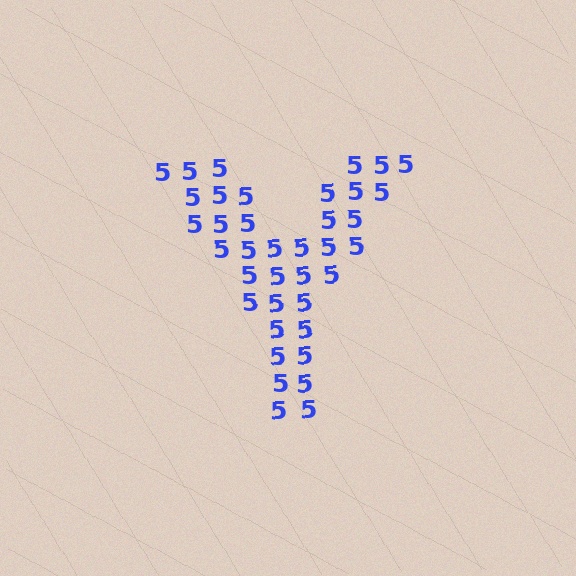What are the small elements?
The small elements are digit 5's.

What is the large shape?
The large shape is the letter Y.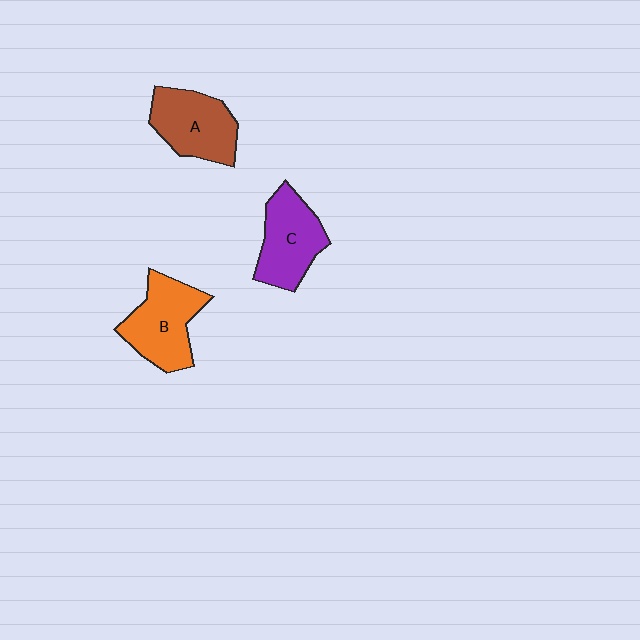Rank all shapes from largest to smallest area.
From largest to smallest: B (orange), A (brown), C (purple).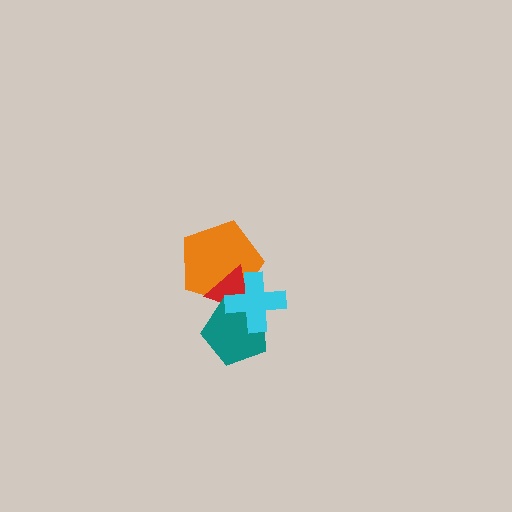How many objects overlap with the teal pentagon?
3 objects overlap with the teal pentagon.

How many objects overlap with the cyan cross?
3 objects overlap with the cyan cross.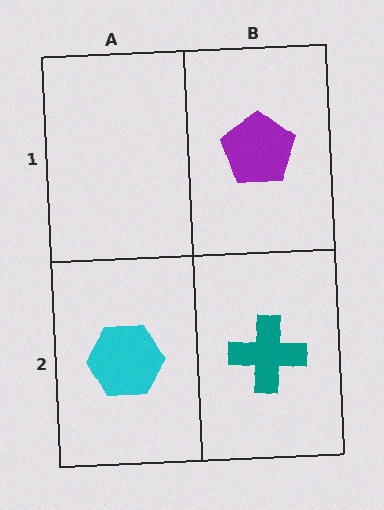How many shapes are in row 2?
2 shapes.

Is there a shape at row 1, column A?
No, that cell is empty.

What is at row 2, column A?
A cyan hexagon.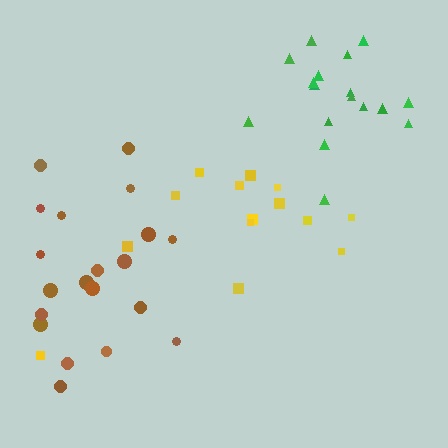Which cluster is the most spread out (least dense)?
Yellow.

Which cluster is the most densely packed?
Green.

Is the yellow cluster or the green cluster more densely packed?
Green.